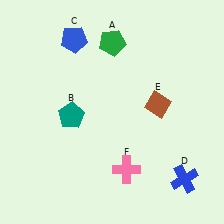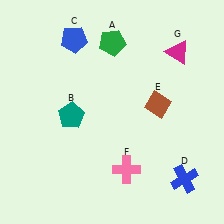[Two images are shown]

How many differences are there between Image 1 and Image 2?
There is 1 difference between the two images.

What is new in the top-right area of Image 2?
A magenta triangle (G) was added in the top-right area of Image 2.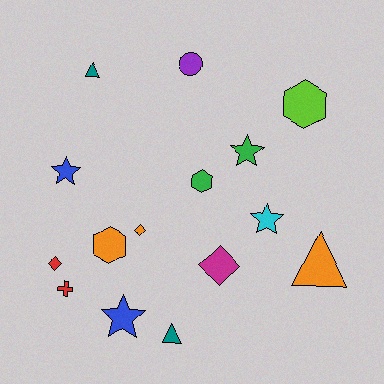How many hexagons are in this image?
There are 3 hexagons.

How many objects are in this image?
There are 15 objects.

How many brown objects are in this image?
There are no brown objects.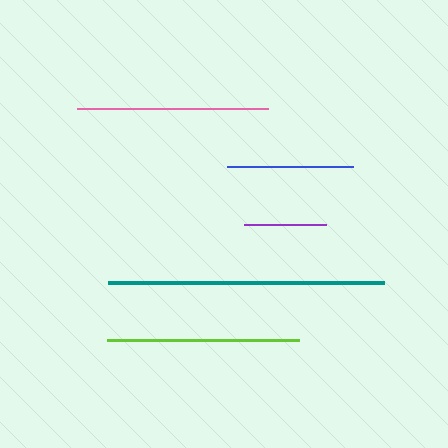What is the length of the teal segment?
The teal segment is approximately 275 pixels long.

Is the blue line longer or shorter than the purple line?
The blue line is longer than the purple line.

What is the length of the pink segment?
The pink segment is approximately 192 pixels long.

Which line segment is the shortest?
The purple line is the shortest at approximately 81 pixels.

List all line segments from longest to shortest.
From longest to shortest: teal, lime, pink, blue, purple.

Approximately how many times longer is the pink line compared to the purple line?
The pink line is approximately 2.4 times the length of the purple line.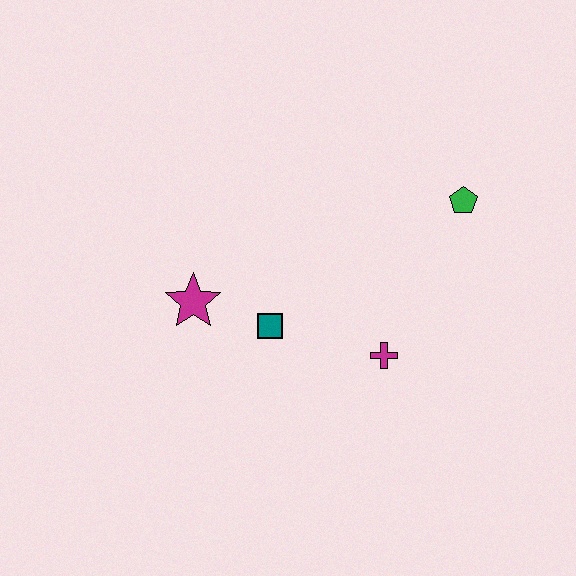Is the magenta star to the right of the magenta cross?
No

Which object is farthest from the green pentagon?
The magenta star is farthest from the green pentagon.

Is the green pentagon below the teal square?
No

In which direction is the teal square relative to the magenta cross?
The teal square is to the left of the magenta cross.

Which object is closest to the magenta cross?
The teal square is closest to the magenta cross.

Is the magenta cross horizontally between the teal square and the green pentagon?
Yes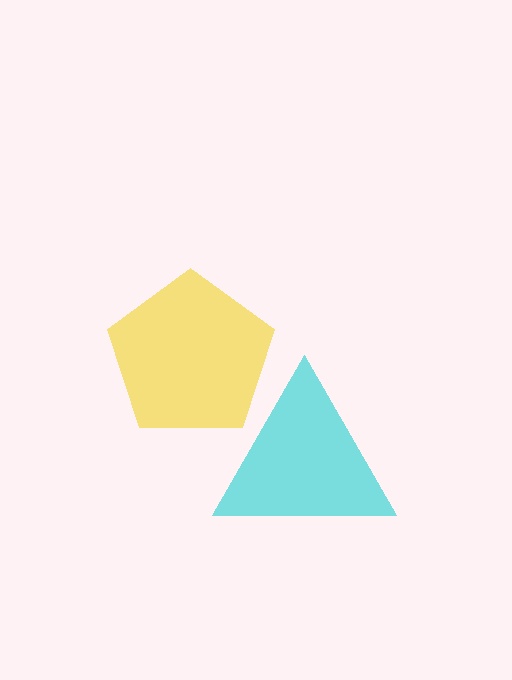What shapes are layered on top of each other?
The layered shapes are: a cyan triangle, a yellow pentagon.